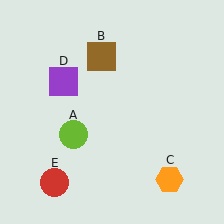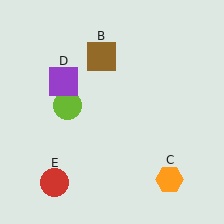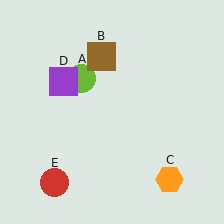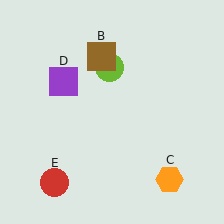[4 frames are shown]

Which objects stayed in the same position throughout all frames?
Brown square (object B) and orange hexagon (object C) and purple square (object D) and red circle (object E) remained stationary.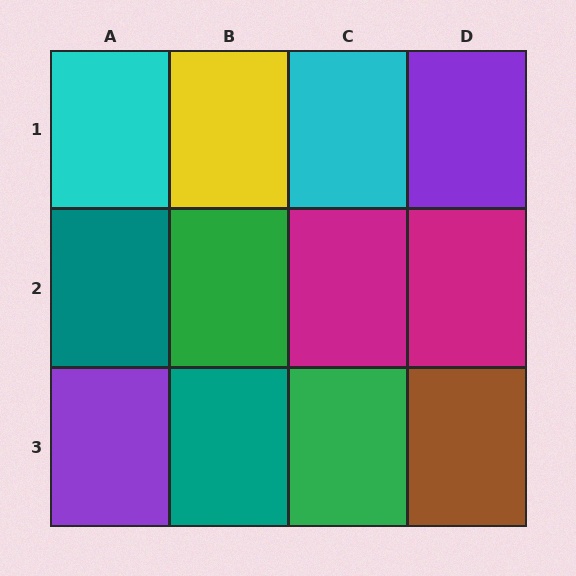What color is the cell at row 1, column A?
Cyan.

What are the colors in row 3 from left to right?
Purple, teal, green, brown.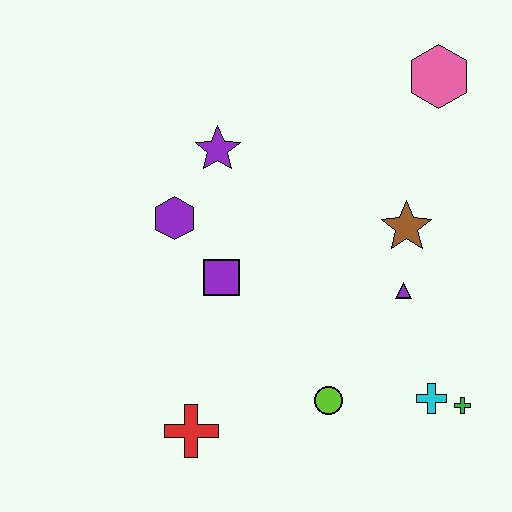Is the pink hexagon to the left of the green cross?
Yes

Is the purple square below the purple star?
Yes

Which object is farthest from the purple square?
The pink hexagon is farthest from the purple square.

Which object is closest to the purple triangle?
The brown star is closest to the purple triangle.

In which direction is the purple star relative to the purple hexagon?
The purple star is above the purple hexagon.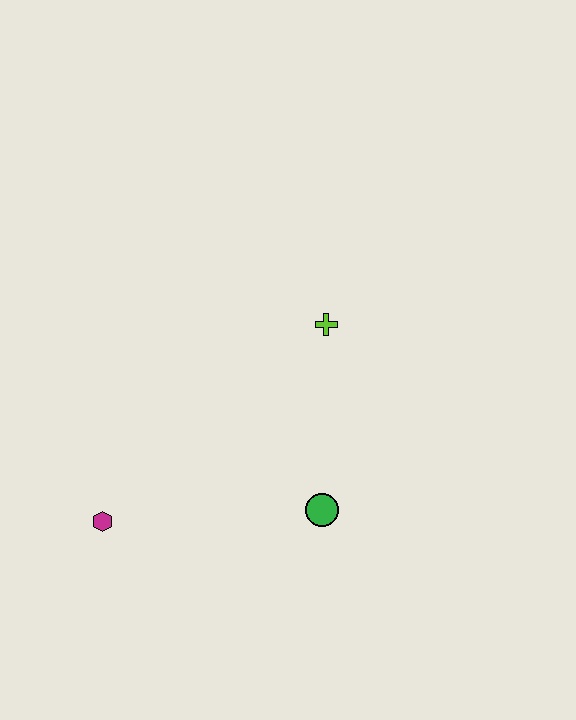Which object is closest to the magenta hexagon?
The green circle is closest to the magenta hexagon.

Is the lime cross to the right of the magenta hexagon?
Yes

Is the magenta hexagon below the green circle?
Yes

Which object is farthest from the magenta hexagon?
The lime cross is farthest from the magenta hexagon.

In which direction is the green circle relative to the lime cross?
The green circle is below the lime cross.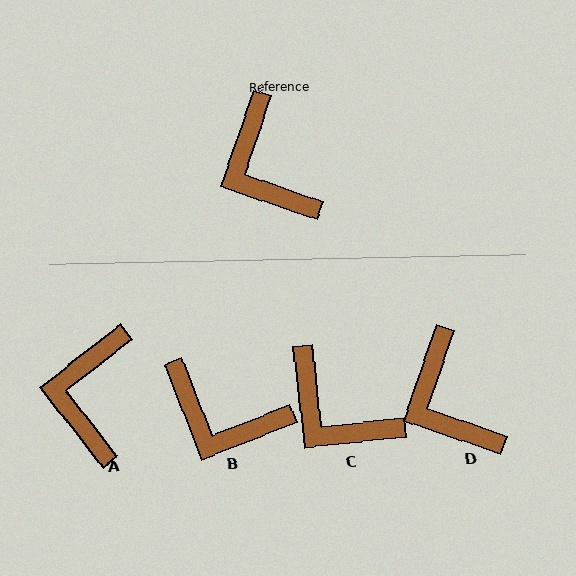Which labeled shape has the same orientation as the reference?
D.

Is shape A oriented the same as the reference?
No, it is off by about 33 degrees.